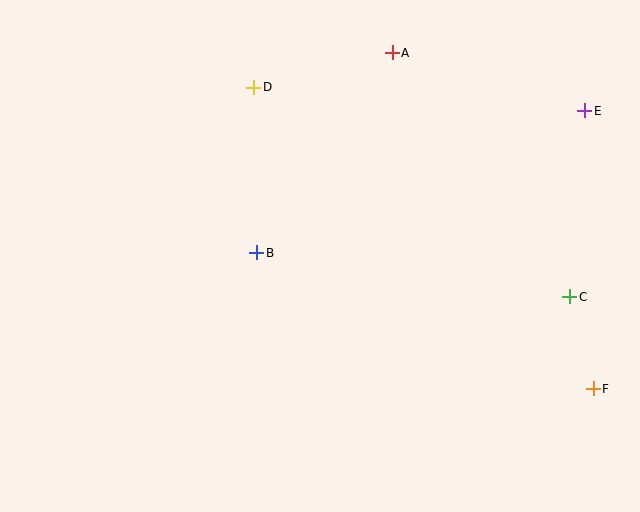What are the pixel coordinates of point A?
Point A is at (392, 53).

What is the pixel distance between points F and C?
The distance between F and C is 95 pixels.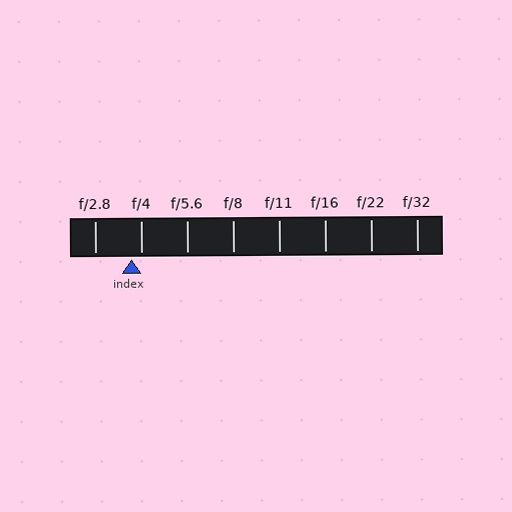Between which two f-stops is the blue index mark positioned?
The index mark is between f/2.8 and f/4.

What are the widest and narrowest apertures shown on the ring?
The widest aperture shown is f/2.8 and the narrowest is f/32.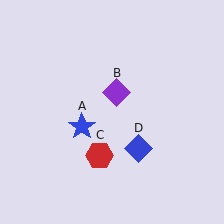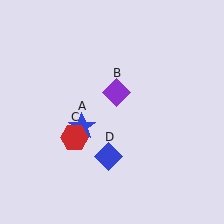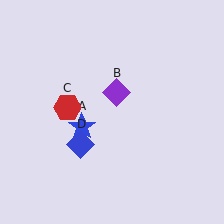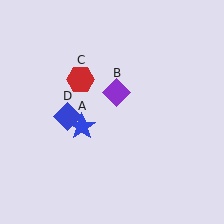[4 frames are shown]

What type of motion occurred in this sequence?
The red hexagon (object C), blue diamond (object D) rotated clockwise around the center of the scene.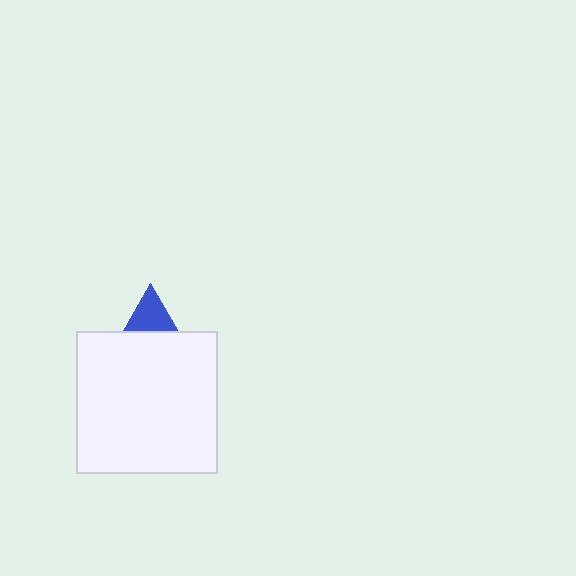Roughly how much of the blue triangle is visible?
A small part of it is visible (roughly 36%).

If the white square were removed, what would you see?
You would see the complete blue triangle.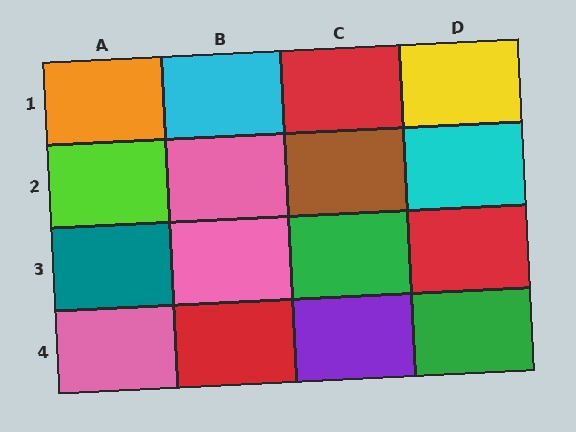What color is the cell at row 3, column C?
Green.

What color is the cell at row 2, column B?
Pink.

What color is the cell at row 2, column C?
Brown.